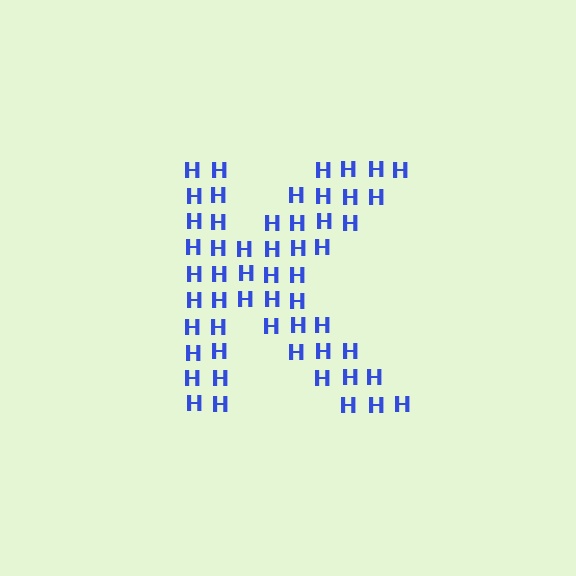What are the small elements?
The small elements are letter H's.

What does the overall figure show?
The overall figure shows the letter K.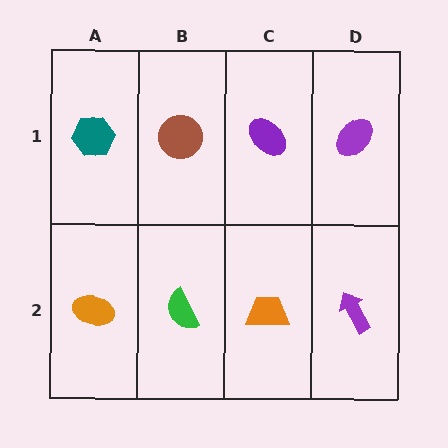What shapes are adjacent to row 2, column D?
A purple ellipse (row 1, column D), an orange trapezoid (row 2, column C).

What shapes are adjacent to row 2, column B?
A brown circle (row 1, column B), an orange ellipse (row 2, column A), an orange trapezoid (row 2, column C).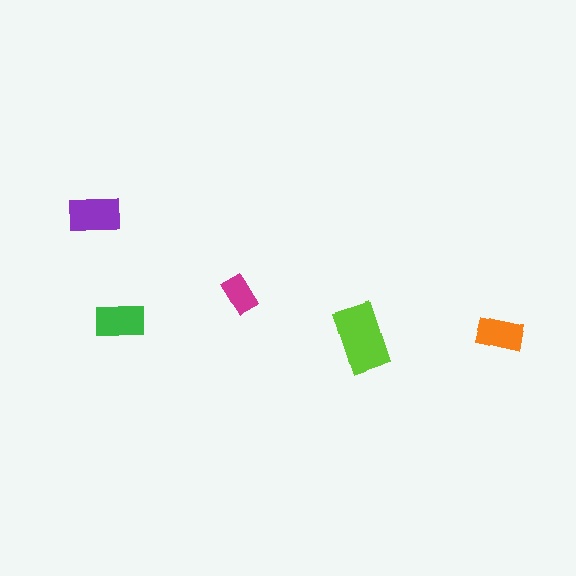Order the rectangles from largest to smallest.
the lime one, the purple one, the green one, the orange one, the magenta one.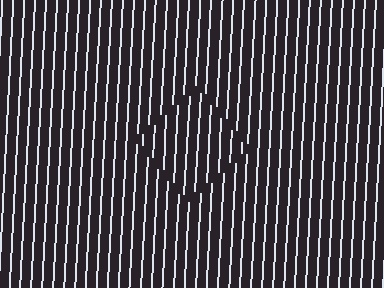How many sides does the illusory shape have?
4 sides — the line-ends trace a square.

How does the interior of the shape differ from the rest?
The interior of the shape contains the same grating, shifted by half a period — the contour is defined by the phase discontinuity where line-ends from the inner and outer gratings abut.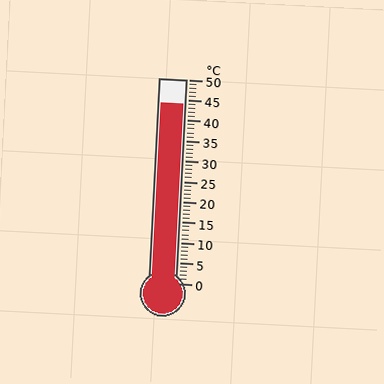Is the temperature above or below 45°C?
The temperature is below 45°C.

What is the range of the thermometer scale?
The thermometer scale ranges from 0°C to 50°C.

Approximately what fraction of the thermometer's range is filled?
The thermometer is filled to approximately 90% of its range.